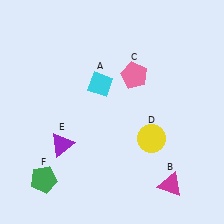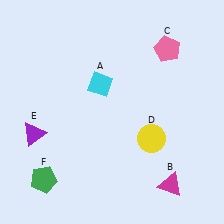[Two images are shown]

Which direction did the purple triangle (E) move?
The purple triangle (E) moved left.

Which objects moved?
The objects that moved are: the pink pentagon (C), the purple triangle (E).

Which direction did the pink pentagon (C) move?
The pink pentagon (C) moved right.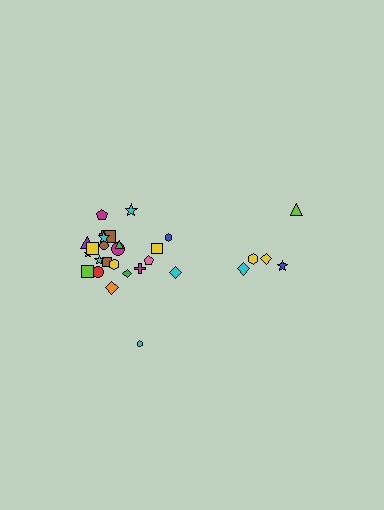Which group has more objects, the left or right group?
The left group.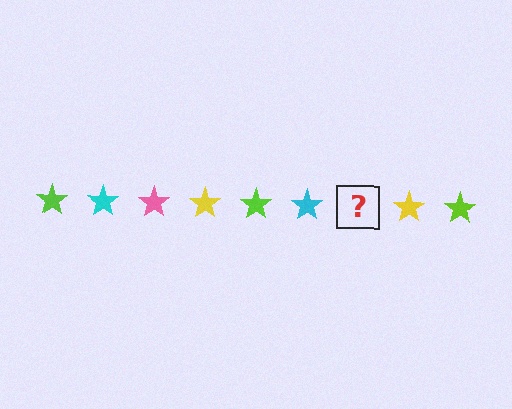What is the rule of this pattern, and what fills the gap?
The rule is that the pattern cycles through lime, cyan, pink, yellow stars. The gap should be filled with a pink star.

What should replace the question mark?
The question mark should be replaced with a pink star.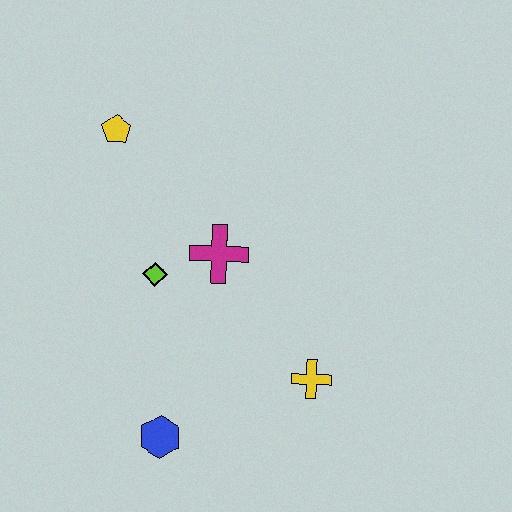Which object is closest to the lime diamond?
The magenta cross is closest to the lime diamond.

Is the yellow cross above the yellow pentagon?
No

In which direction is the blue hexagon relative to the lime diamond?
The blue hexagon is below the lime diamond.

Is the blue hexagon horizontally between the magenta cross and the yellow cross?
No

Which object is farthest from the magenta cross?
The blue hexagon is farthest from the magenta cross.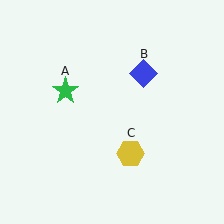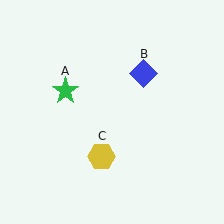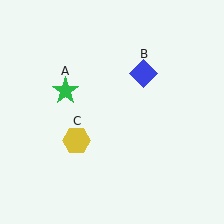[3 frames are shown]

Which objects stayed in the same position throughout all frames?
Green star (object A) and blue diamond (object B) remained stationary.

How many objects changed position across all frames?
1 object changed position: yellow hexagon (object C).